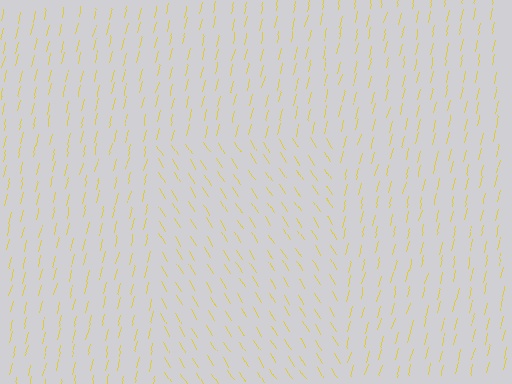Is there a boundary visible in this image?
Yes, there is a texture boundary formed by a change in line orientation.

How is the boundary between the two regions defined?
The boundary is defined purely by a change in line orientation (approximately 45 degrees difference). All lines are the same color and thickness.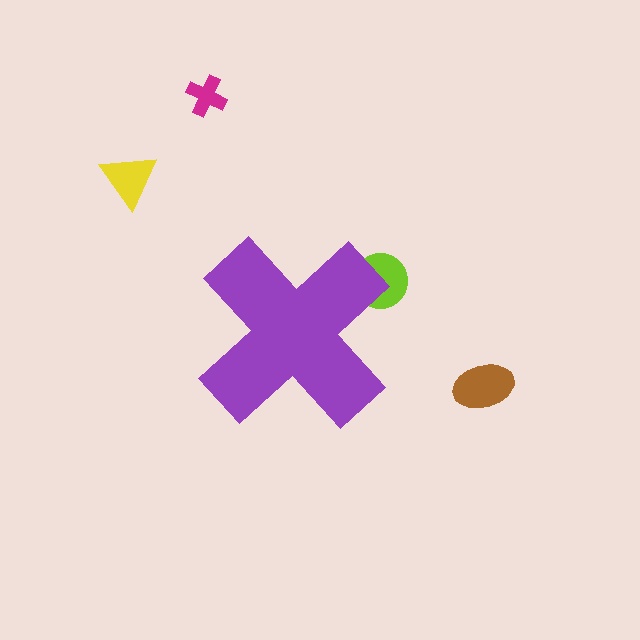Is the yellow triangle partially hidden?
No, the yellow triangle is fully visible.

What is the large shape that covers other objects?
A purple cross.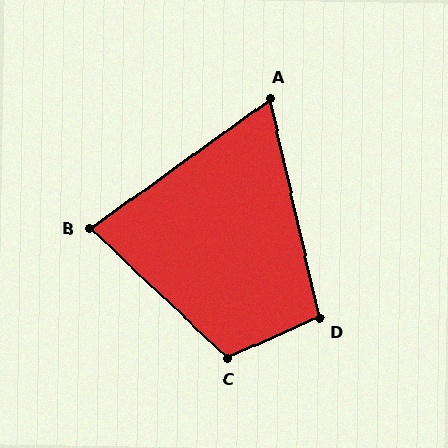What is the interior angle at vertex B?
Approximately 79 degrees (acute).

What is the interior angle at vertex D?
Approximately 101 degrees (obtuse).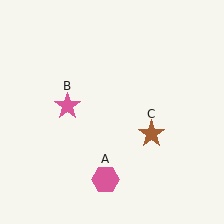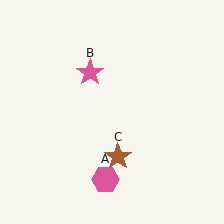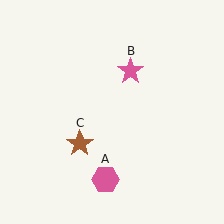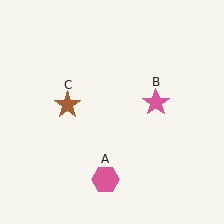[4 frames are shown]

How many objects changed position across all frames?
2 objects changed position: pink star (object B), brown star (object C).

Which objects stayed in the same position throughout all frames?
Pink hexagon (object A) remained stationary.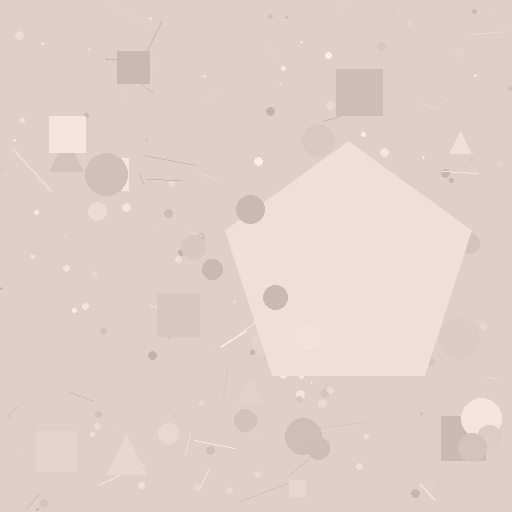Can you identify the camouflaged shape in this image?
The camouflaged shape is a pentagon.